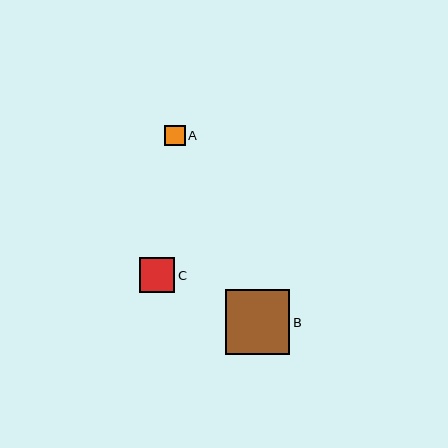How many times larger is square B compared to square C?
Square B is approximately 1.8 times the size of square C.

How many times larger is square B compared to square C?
Square B is approximately 1.8 times the size of square C.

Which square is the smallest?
Square A is the smallest with a size of approximately 20 pixels.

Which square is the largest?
Square B is the largest with a size of approximately 64 pixels.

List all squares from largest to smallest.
From largest to smallest: B, C, A.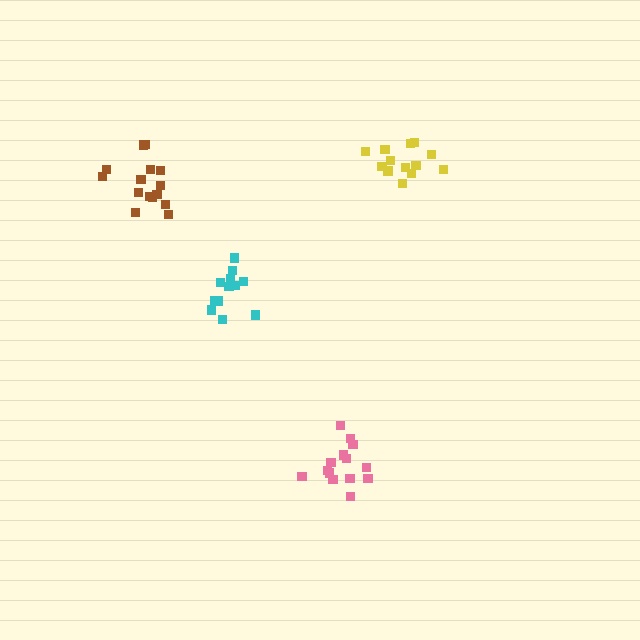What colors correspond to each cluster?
The clusters are colored: yellow, cyan, pink, brown.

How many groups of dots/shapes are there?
There are 4 groups.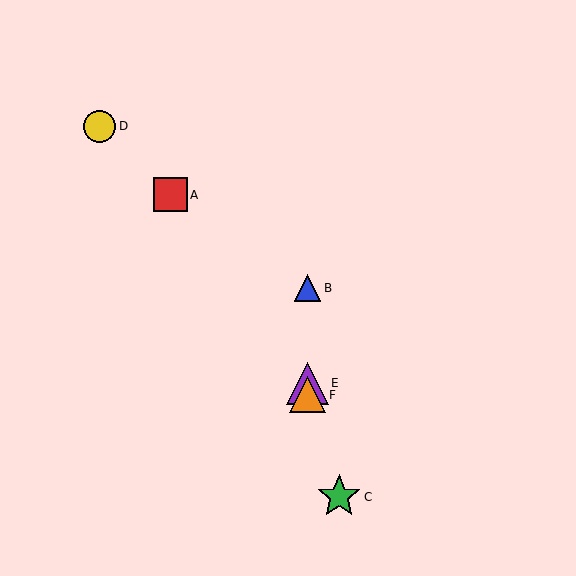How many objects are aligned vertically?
3 objects (B, E, F) are aligned vertically.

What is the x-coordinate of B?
Object B is at x≈308.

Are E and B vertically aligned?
Yes, both are at x≈308.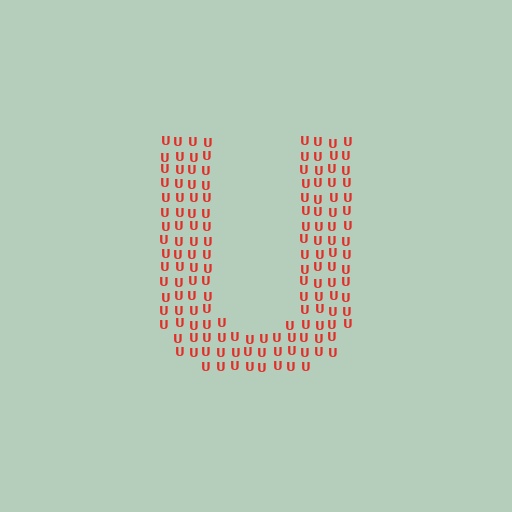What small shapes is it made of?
It is made of small letter U's.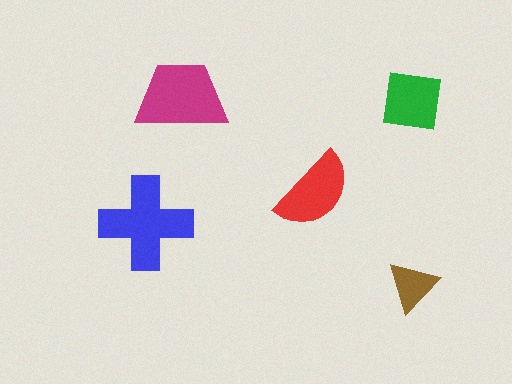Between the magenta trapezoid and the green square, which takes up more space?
The magenta trapezoid.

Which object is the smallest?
The brown triangle.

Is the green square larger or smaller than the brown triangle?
Larger.